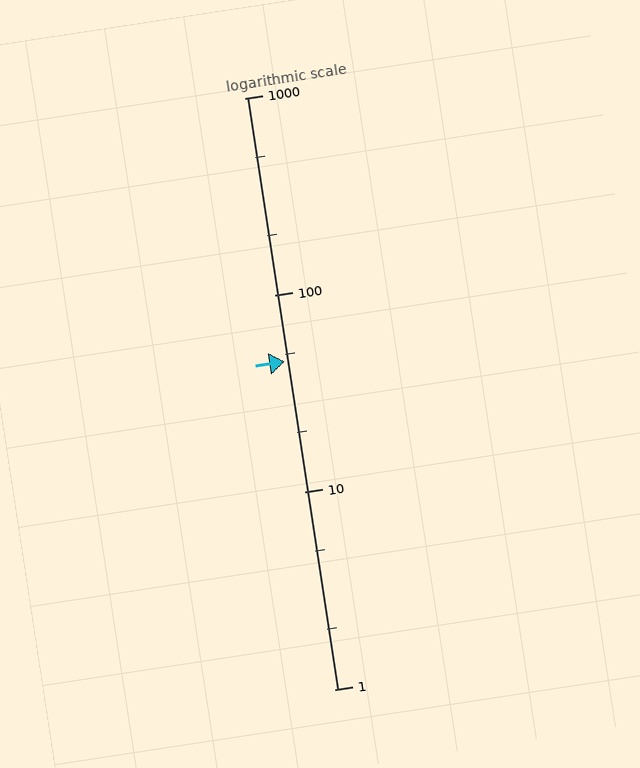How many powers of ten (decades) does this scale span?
The scale spans 3 decades, from 1 to 1000.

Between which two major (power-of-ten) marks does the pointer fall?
The pointer is between 10 and 100.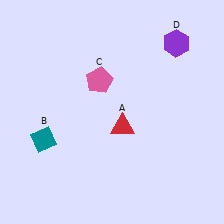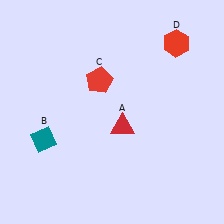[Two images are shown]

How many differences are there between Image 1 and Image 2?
There are 2 differences between the two images.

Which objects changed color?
C changed from pink to red. D changed from purple to red.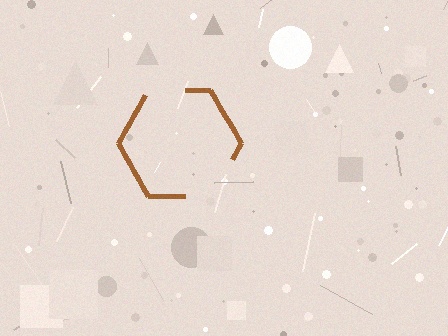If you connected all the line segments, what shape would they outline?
They would outline a hexagon.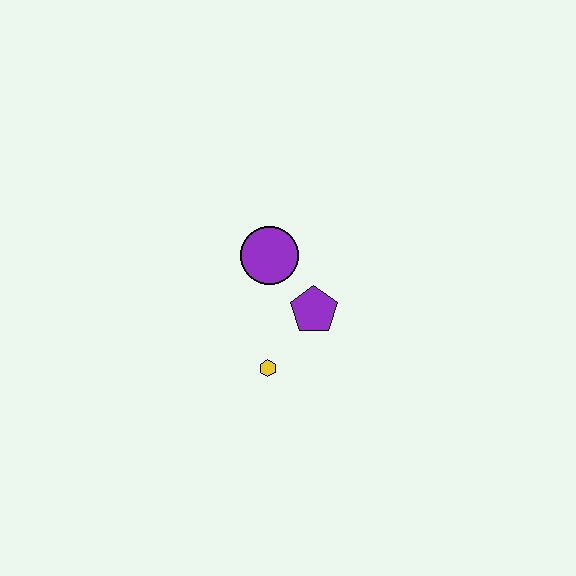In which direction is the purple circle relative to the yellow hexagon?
The purple circle is above the yellow hexagon.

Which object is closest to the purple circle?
The purple pentagon is closest to the purple circle.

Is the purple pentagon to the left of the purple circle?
No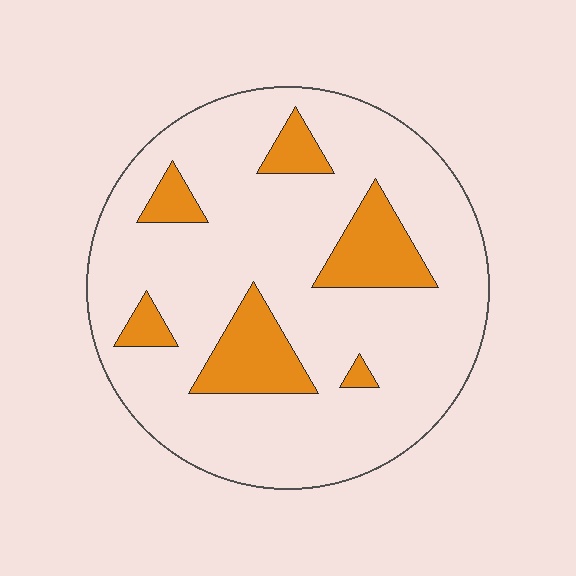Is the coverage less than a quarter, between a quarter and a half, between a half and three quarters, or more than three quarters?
Less than a quarter.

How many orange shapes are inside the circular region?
6.